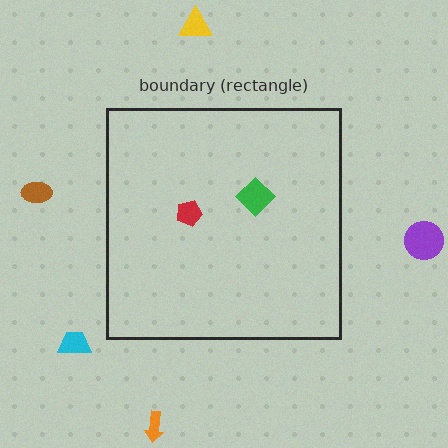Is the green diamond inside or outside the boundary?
Inside.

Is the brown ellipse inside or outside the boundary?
Outside.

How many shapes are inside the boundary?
2 inside, 5 outside.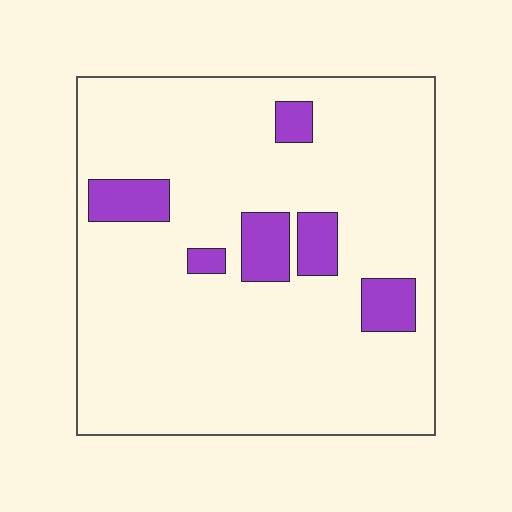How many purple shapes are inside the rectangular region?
6.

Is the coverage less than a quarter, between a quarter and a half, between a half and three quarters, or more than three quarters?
Less than a quarter.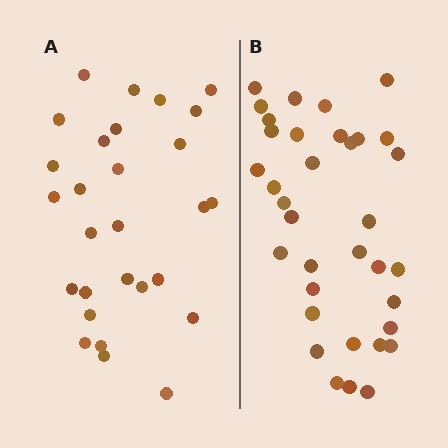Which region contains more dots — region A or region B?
Region B (the right region) has more dots.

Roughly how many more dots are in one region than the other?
Region B has roughly 8 or so more dots than region A.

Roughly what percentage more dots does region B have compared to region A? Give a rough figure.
About 25% more.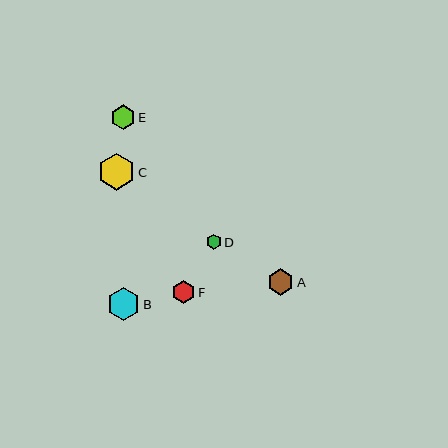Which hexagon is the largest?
Hexagon C is the largest with a size of approximately 37 pixels.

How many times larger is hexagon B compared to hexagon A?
Hexagon B is approximately 1.2 times the size of hexagon A.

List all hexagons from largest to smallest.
From largest to smallest: C, B, A, E, F, D.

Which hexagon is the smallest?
Hexagon D is the smallest with a size of approximately 15 pixels.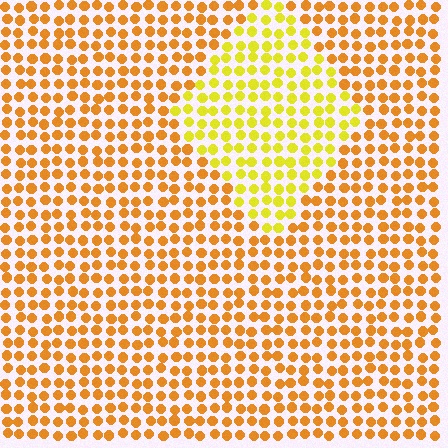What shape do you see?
I see a diamond.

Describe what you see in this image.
The image is filled with small orange elements in a uniform arrangement. A diamond-shaped region is visible where the elements are tinted to a slightly different hue, forming a subtle color boundary.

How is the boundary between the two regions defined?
The boundary is defined purely by a slight shift in hue (about 30 degrees). Spacing, size, and orientation are identical on both sides.